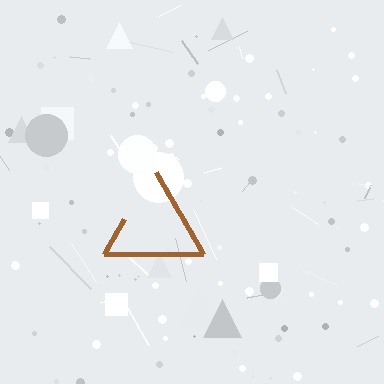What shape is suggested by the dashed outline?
The dashed outline suggests a triangle.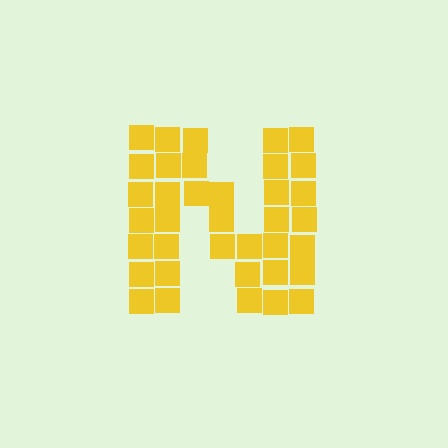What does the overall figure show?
The overall figure shows the letter N.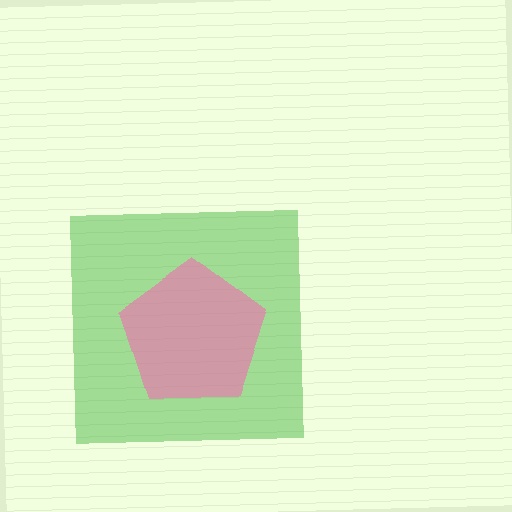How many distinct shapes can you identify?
There are 2 distinct shapes: a green square, a pink pentagon.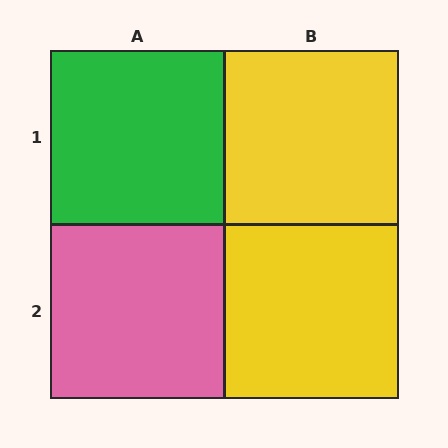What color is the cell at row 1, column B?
Yellow.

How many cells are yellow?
2 cells are yellow.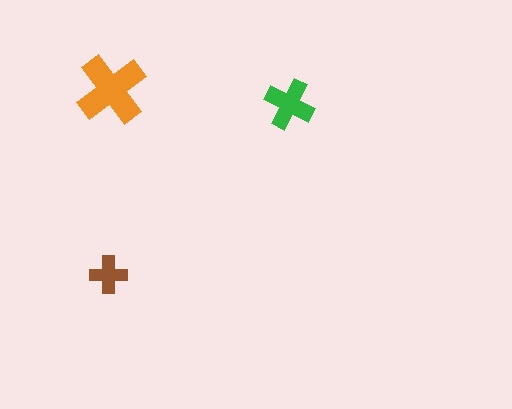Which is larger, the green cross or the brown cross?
The green one.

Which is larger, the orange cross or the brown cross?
The orange one.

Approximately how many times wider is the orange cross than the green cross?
About 1.5 times wider.